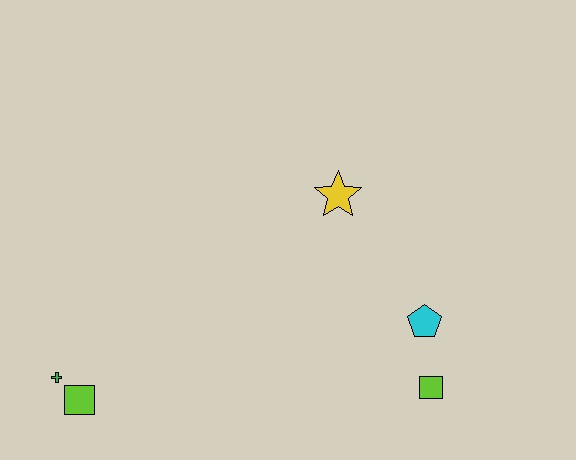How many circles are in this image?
There are no circles.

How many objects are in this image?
There are 5 objects.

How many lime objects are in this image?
There are 2 lime objects.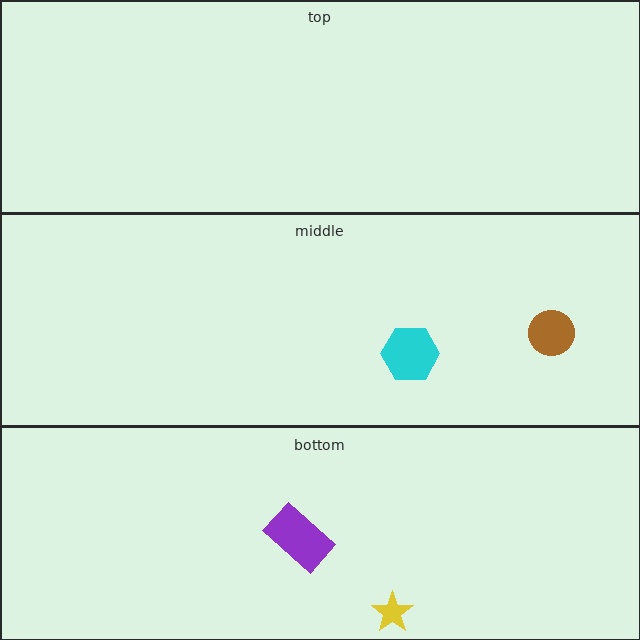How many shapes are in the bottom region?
2.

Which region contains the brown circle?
The middle region.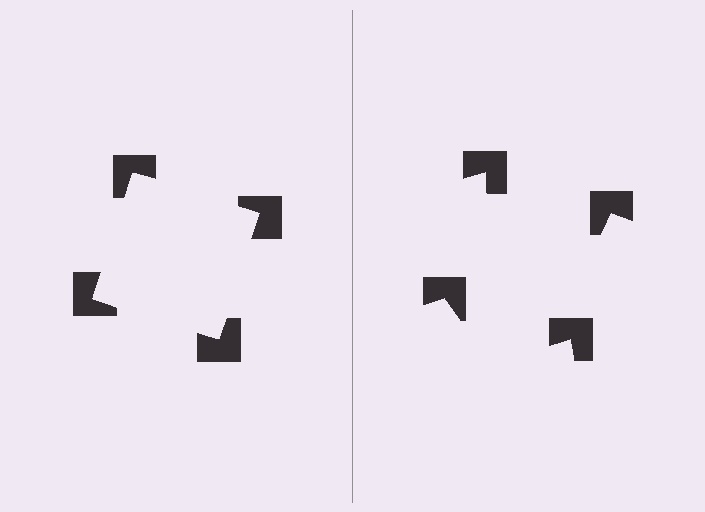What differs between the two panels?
The notched squares are positioned identically on both sides; only the wedge orientations differ. On the left they align to a square; on the right they are misaligned.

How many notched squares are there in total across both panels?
8 — 4 on each side.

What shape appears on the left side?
An illusory square.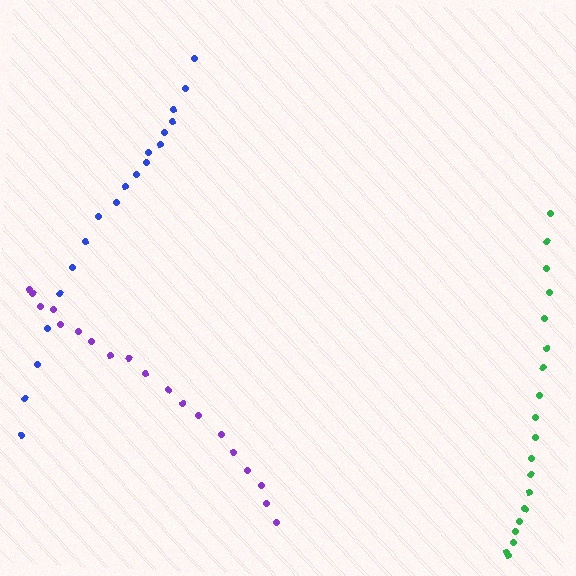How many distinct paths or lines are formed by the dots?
There are 3 distinct paths.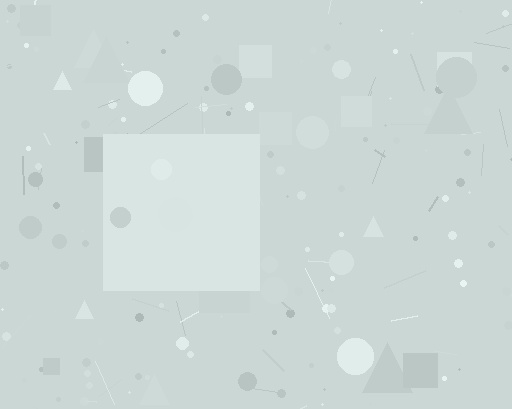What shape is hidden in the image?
A square is hidden in the image.